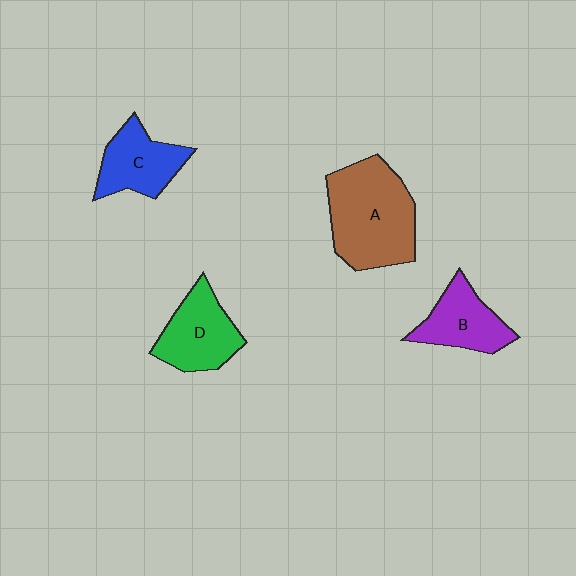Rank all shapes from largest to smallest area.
From largest to smallest: A (brown), D (green), C (blue), B (purple).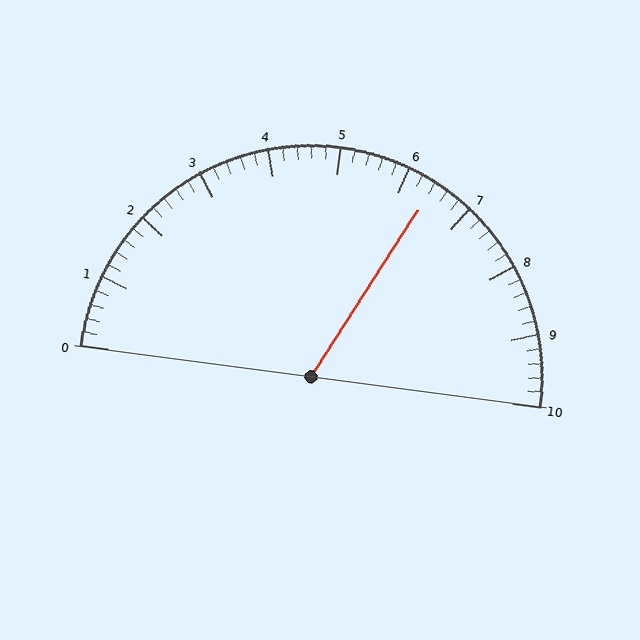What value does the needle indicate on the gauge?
The needle indicates approximately 6.4.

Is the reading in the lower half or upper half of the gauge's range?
The reading is in the upper half of the range (0 to 10).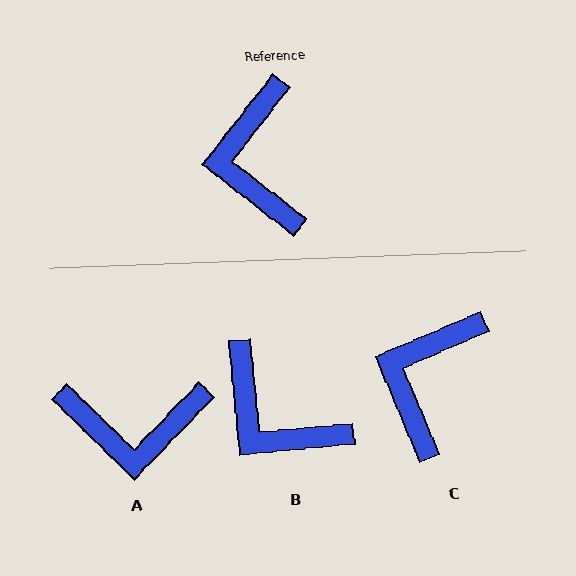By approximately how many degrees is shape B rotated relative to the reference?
Approximately 43 degrees counter-clockwise.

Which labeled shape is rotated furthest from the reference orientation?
A, about 84 degrees away.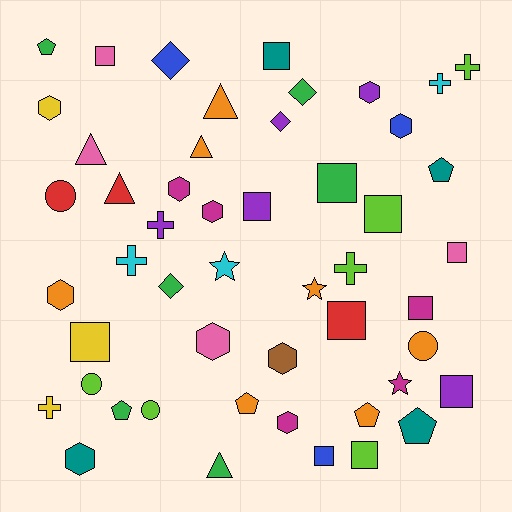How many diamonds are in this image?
There are 4 diamonds.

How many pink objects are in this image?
There are 4 pink objects.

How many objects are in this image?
There are 50 objects.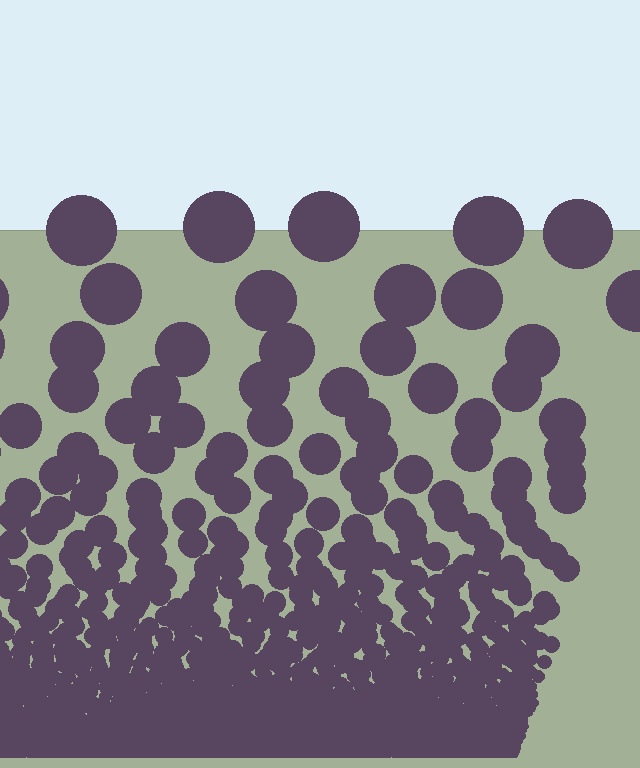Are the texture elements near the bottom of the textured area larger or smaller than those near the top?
Smaller. The gradient is inverted — elements near the bottom are smaller and denser.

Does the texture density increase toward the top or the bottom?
Density increases toward the bottom.